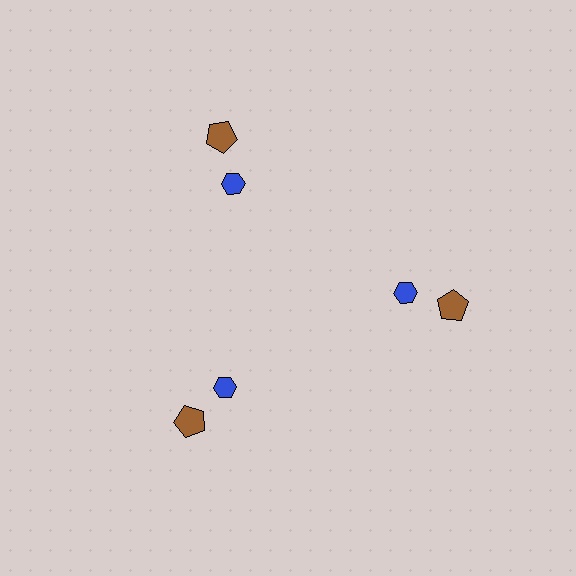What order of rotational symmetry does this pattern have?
This pattern has 3-fold rotational symmetry.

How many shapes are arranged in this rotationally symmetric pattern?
There are 6 shapes, arranged in 3 groups of 2.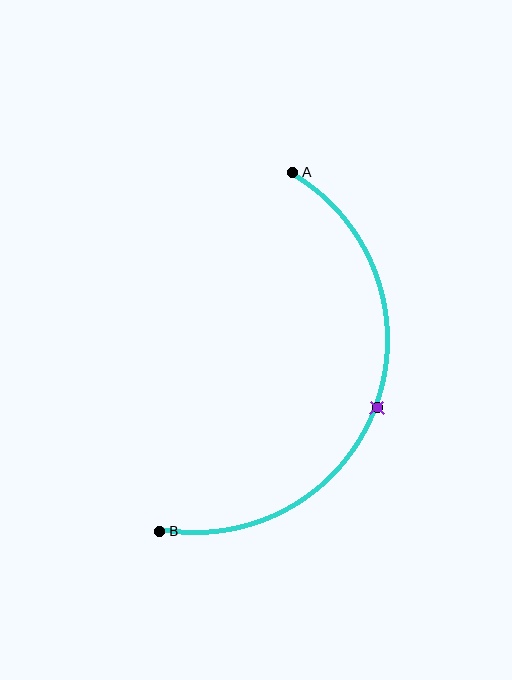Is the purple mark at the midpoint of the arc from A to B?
Yes. The purple mark lies on the arc at equal arc-length from both A and B — it is the arc midpoint.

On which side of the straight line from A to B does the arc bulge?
The arc bulges to the right of the straight line connecting A and B.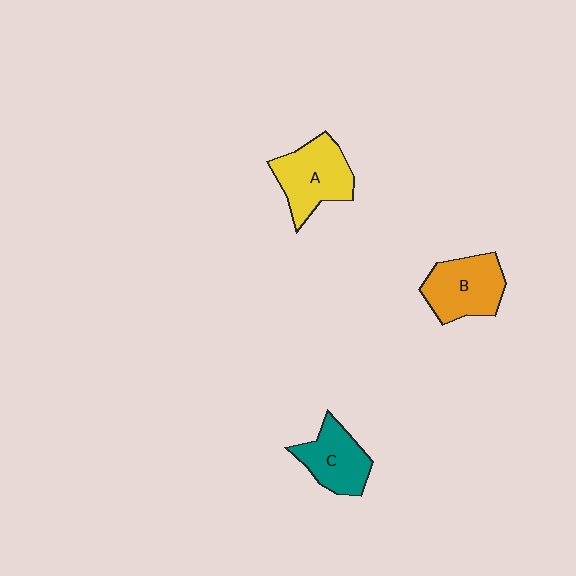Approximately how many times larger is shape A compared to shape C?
Approximately 1.2 times.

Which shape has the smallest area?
Shape C (teal).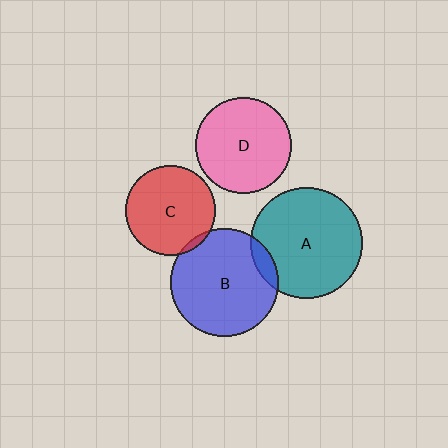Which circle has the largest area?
Circle A (teal).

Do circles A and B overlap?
Yes.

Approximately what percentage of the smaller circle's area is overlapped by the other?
Approximately 10%.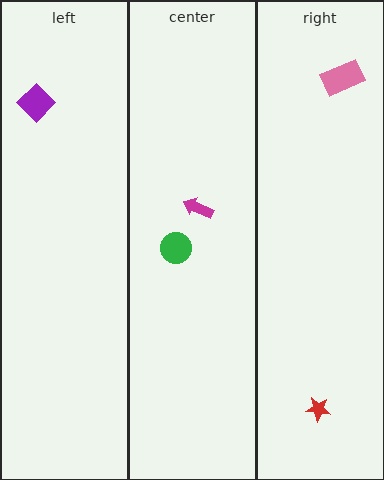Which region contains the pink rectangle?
The right region.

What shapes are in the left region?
The purple diamond.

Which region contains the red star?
The right region.